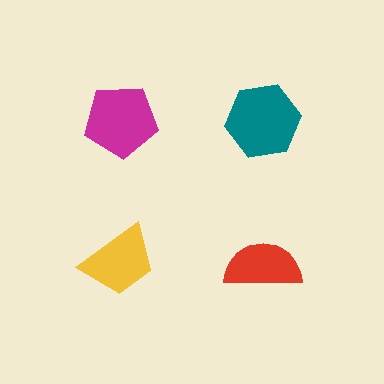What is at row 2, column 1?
A yellow trapezoid.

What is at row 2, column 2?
A red semicircle.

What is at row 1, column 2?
A teal hexagon.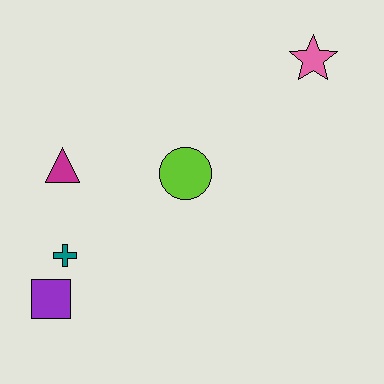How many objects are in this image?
There are 5 objects.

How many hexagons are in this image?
There are no hexagons.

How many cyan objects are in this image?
There are no cyan objects.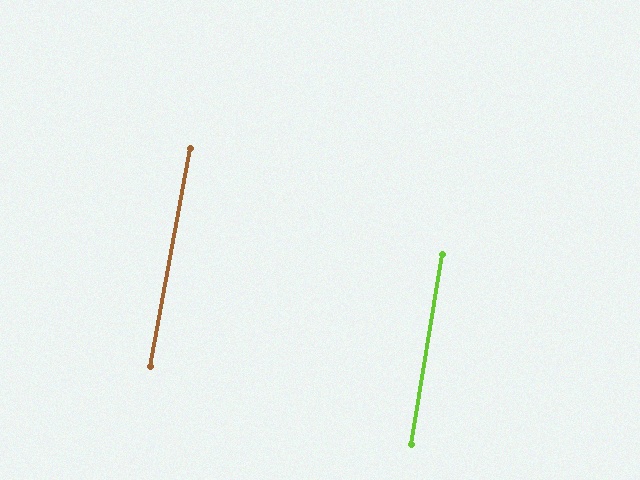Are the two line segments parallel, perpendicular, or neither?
Parallel — their directions differ by only 1.5°.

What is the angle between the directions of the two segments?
Approximately 1 degree.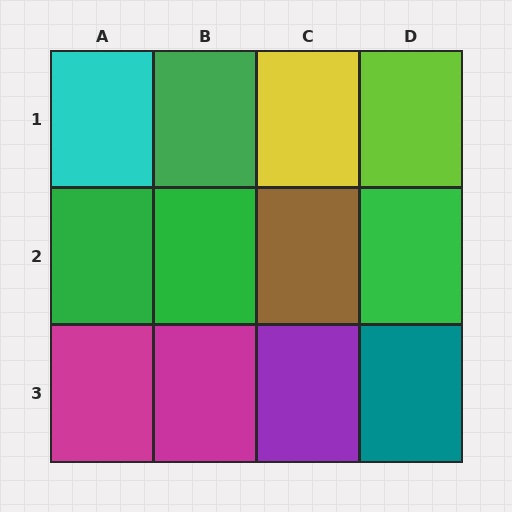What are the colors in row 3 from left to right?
Magenta, magenta, purple, teal.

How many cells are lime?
1 cell is lime.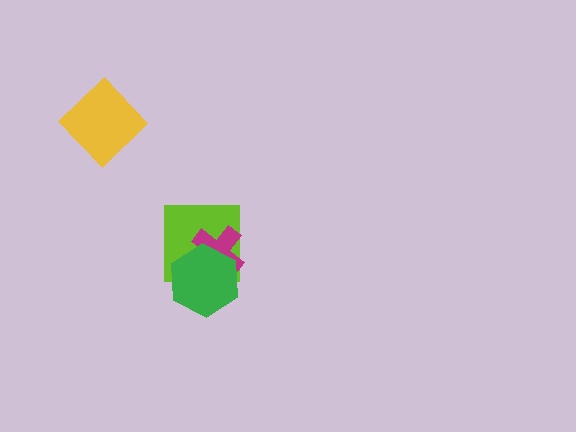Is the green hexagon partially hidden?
No, no other shape covers it.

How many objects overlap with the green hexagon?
2 objects overlap with the green hexagon.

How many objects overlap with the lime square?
2 objects overlap with the lime square.